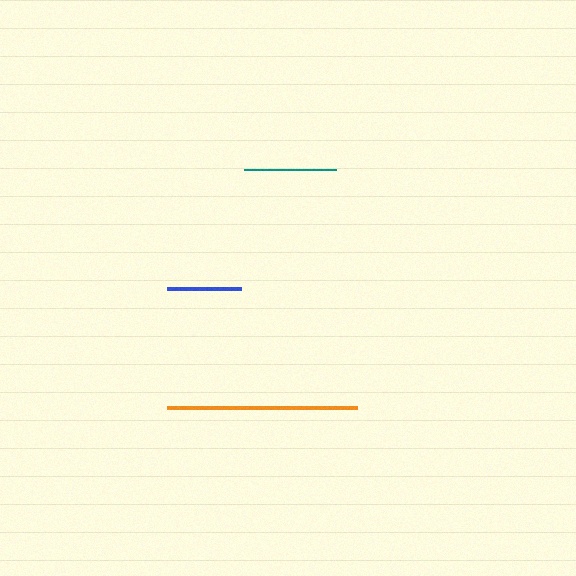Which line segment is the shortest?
The blue line is the shortest at approximately 74 pixels.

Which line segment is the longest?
The orange line is the longest at approximately 190 pixels.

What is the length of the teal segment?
The teal segment is approximately 92 pixels long.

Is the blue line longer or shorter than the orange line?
The orange line is longer than the blue line.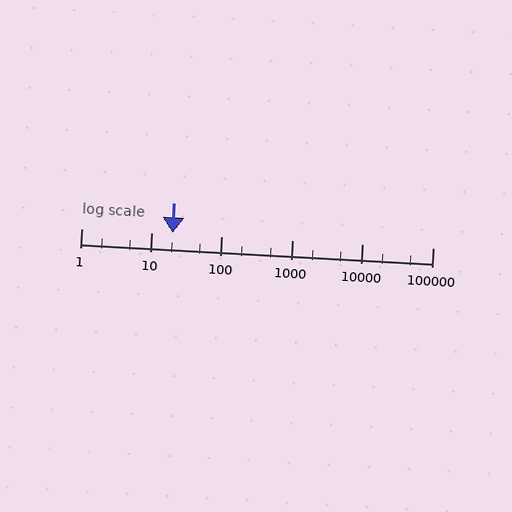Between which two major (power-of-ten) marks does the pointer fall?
The pointer is between 10 and 100.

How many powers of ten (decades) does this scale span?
The scale spans 5 decades, from 1 to 100000.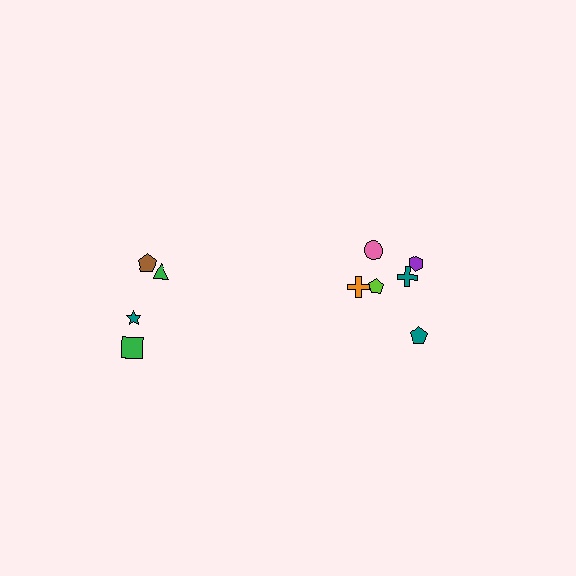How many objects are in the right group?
There are 6 objects.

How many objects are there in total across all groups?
There are 10 objects.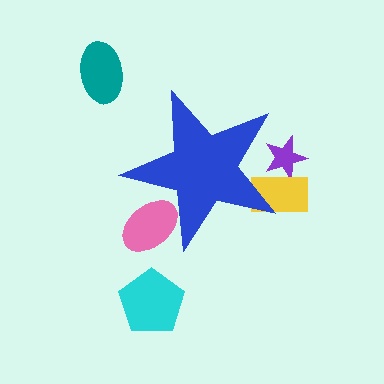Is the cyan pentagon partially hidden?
No, the cyan pentagon is fully visible.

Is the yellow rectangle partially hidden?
Yes, the yellow rectangle is partially hidden behind the blue star.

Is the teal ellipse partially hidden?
No, the teal ellipse is fully visible.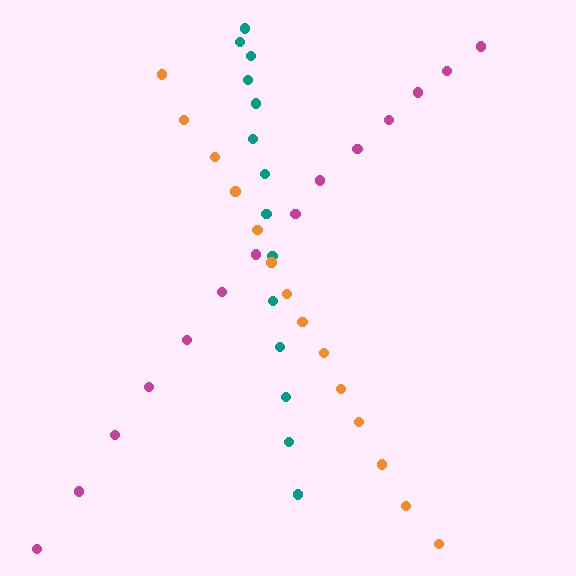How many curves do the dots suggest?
There are 3 distinct paths.